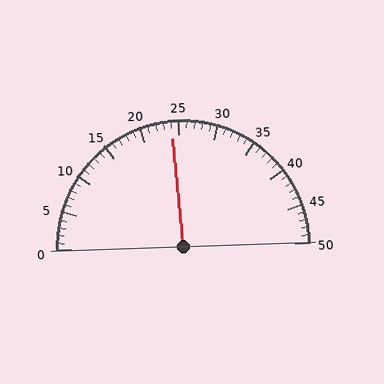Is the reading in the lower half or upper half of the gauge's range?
The reading is in the lower half of the range (0 to 50).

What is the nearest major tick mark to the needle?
The nearest major tick mark is 25.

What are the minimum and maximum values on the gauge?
The gauge ranges from 0 to 50.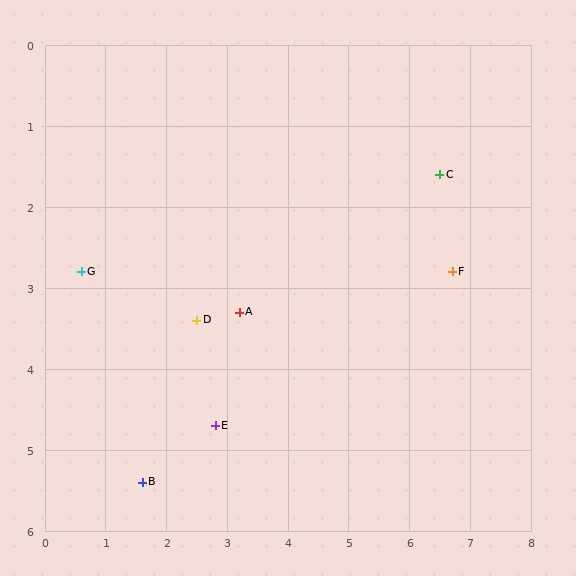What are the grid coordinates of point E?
Point E is at approximately (2.8, 4.7).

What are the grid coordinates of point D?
Point D is at approximately (2.5, 3.4).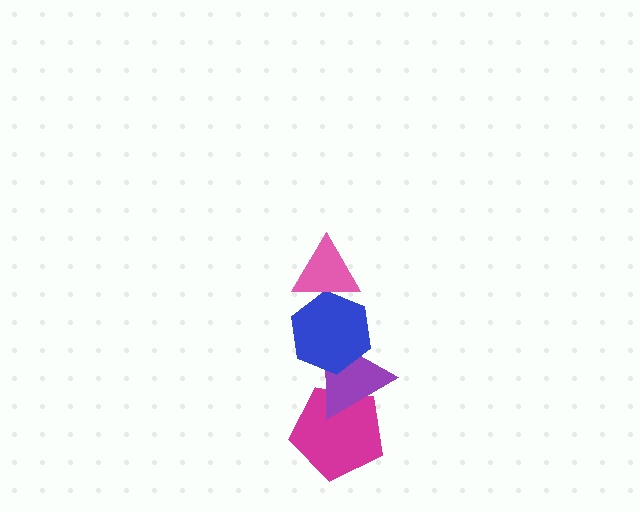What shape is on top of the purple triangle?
The blue hexagon is on top of the purple triangle.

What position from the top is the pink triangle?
The pink triangle is 1st from the top.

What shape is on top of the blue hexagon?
The pink triangle is on top of the blue hexagon.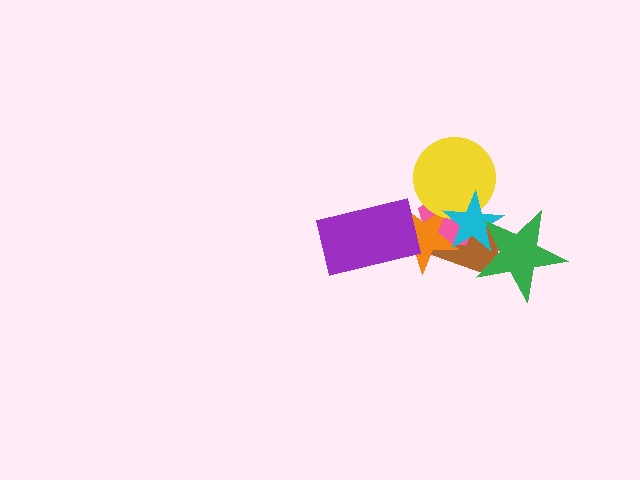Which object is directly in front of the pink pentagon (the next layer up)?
The orange star is directly in front of the pink pentagon.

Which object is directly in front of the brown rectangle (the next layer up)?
The pink pentagon is directly in front of the brown rectangle.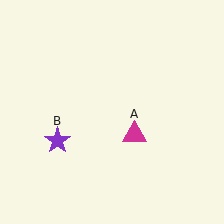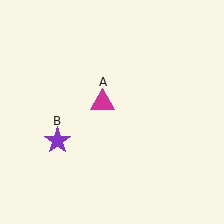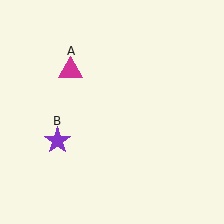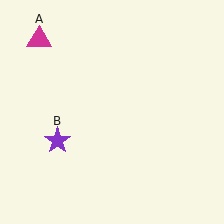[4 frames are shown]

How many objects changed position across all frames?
1 object changed position: magenta triangle (object A).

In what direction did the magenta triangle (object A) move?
The magenta triangle (object A) moved up and to the left.